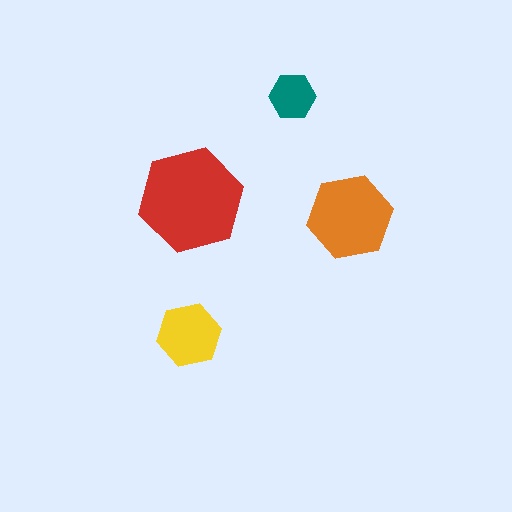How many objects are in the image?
There are 4 objects in the image.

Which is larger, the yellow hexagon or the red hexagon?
The red one.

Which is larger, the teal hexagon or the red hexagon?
The red one.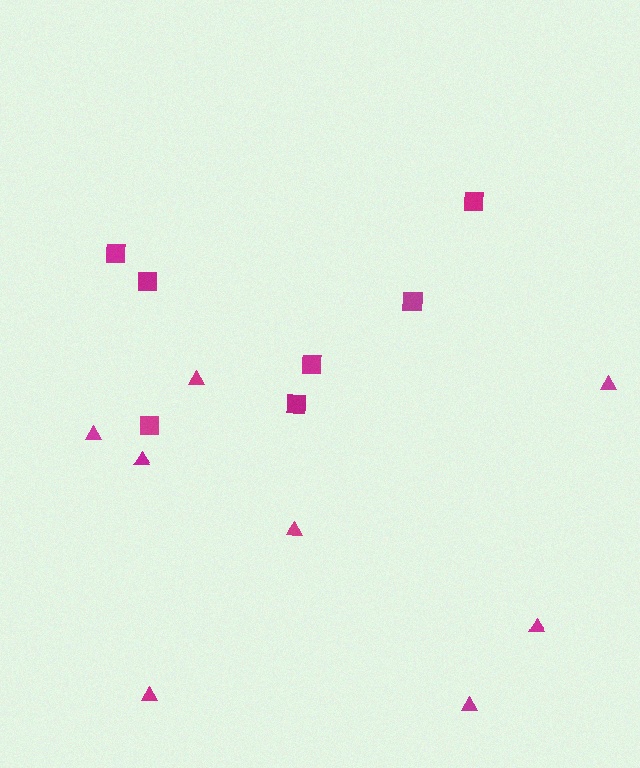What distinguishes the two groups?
There are 2 groups: one group of triangles (8) and one group of squares (7).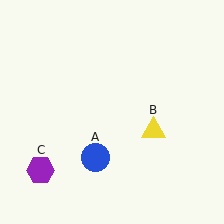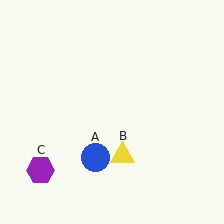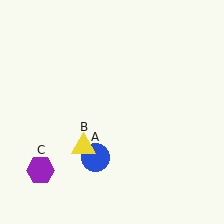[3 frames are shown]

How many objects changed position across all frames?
1 object changed position: yellow triangle (object B).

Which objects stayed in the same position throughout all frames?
Blue circle (object A) and purple hexagon (object C) remained stationary.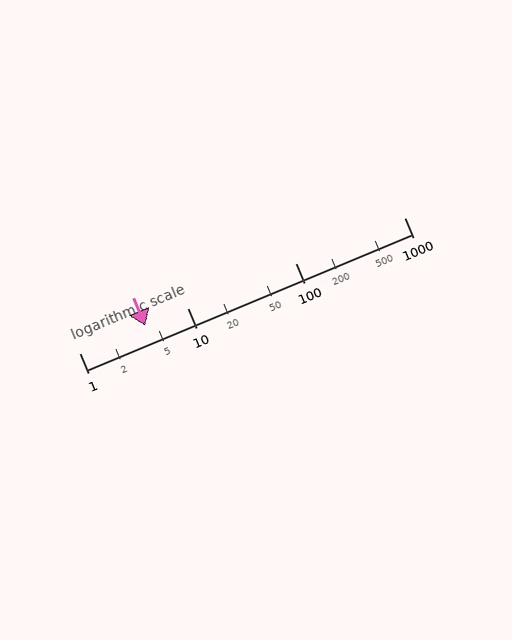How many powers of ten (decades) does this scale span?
The scale spans 3 decades, from 1 to 1000.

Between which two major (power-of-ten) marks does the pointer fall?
The pointer is between 1 and 10.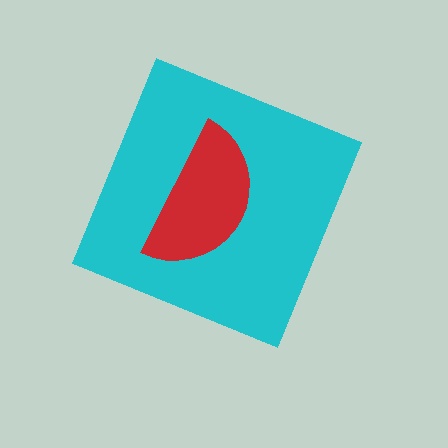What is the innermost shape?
The red semicircle.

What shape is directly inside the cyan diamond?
The red semicircle.